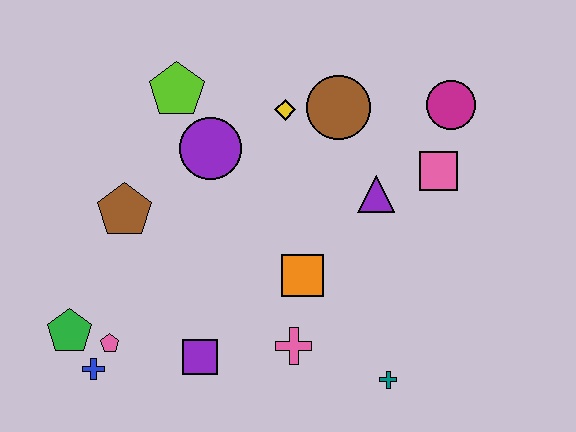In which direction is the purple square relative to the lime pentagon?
The purple square is below the lime pentagon.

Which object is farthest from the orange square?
The green pentagon is farthest from the orange square.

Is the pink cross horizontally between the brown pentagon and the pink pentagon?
No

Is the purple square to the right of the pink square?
No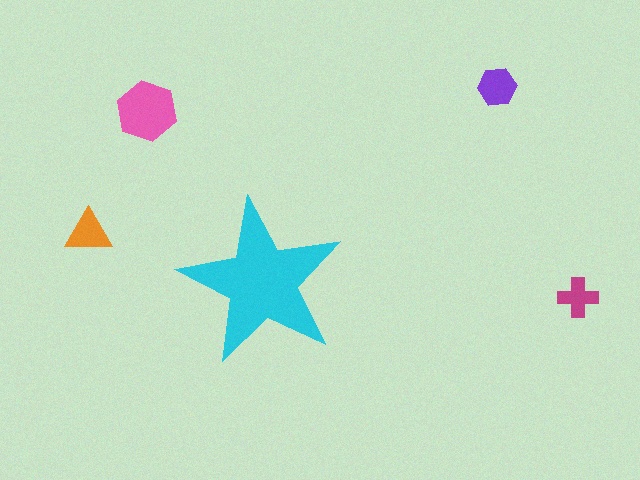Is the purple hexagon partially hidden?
No, the purple hexagon is fully visible.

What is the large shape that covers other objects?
A cyan star.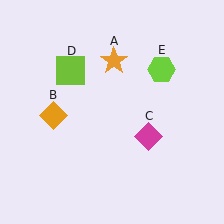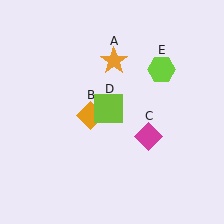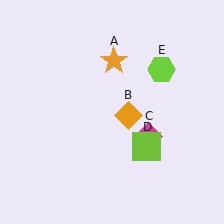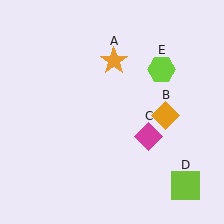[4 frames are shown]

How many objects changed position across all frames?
2 objects changed position: orange diamond (object B), lime square (object D).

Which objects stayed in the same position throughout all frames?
Orange star (object A) and magenta diamond (object C) and lime hexagon (object E) remained stationary.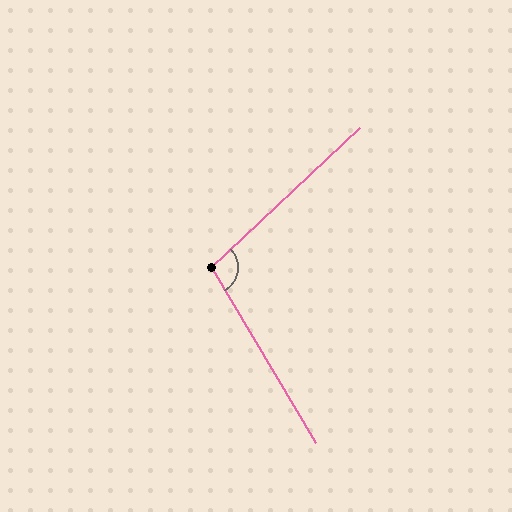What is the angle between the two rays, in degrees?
Approximately 103 degrees.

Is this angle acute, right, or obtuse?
It is obtuse.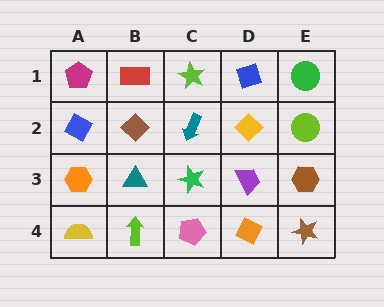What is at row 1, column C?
A lime star.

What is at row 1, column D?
A blue diamond.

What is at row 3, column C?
A green star.